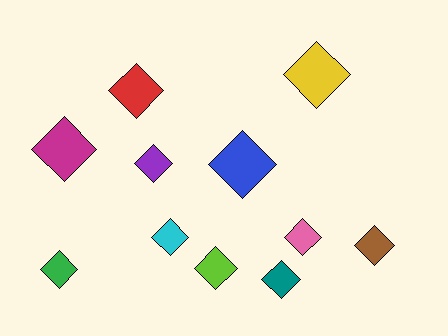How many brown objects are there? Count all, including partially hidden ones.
There is 1 brown object.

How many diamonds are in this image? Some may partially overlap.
There are 11 diamonds.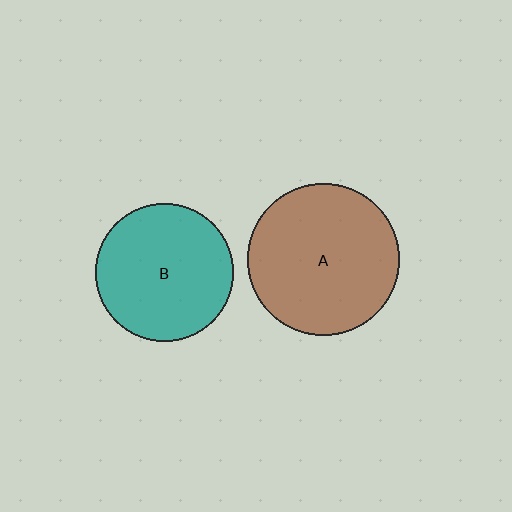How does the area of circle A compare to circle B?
Approximately 1.2 times.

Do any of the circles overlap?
No, none of the circles overlap.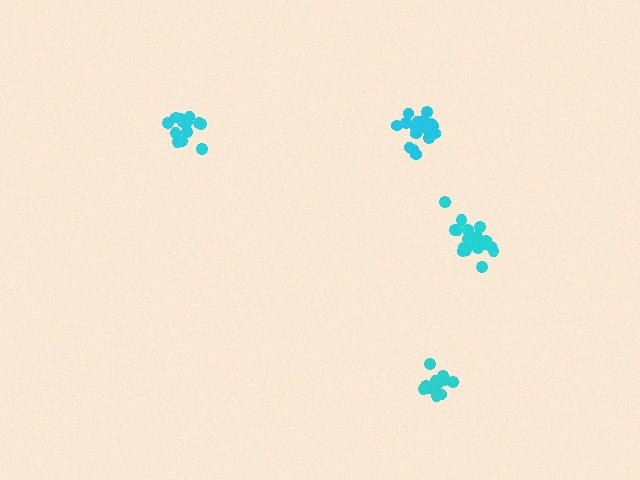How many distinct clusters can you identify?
There are 4 distinct clusters.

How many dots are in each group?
Group 1: 19 dots, Group 2: 19 dots, Group 3: 14 dots, Group 4: 13 dots (65 total).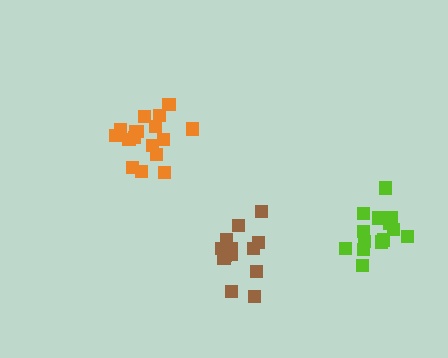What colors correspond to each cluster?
The clusters are colored: orange, brown, lime.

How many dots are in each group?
Group 1: 17 dots, Group 2: 14 dots, Group 3: 14 dots (45 total).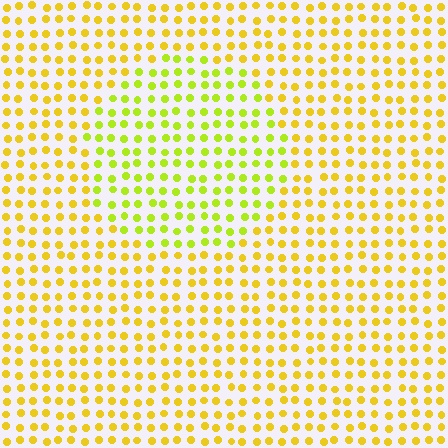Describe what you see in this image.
The image is filled with small yellow elements in a uniform arrangement. A circle-shaped region is visible where the elements are tinted to a slightly different hue, forming a subtle color boundary.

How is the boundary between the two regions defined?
The boundary is defined purely by a slight shift in hue (about 28 degrees). Spacing, size, and orientation are identical on both sides.